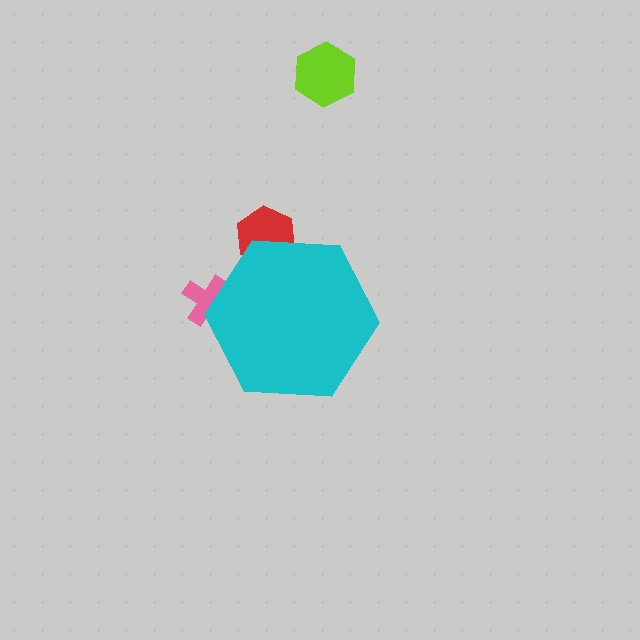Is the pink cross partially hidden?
Yes, the pink cross is partially hidden behind the cyan hexagon.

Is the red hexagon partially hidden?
Yes, the red hexagon is partially hidden behind the cyan hexagon.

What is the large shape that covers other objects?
A cyan hexagon.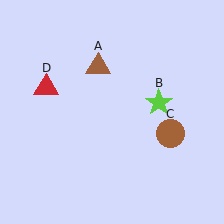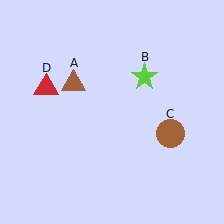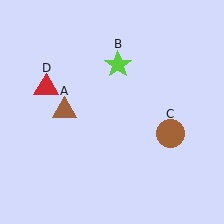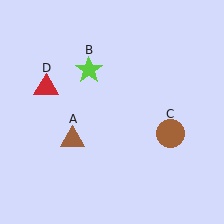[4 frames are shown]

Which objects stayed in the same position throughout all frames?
Brown circle (object C) and red triangle (object D) remained stationary.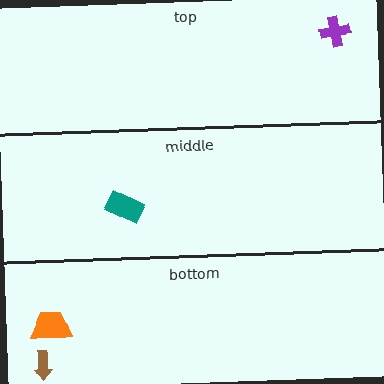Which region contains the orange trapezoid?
The bottom region.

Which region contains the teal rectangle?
The middle region.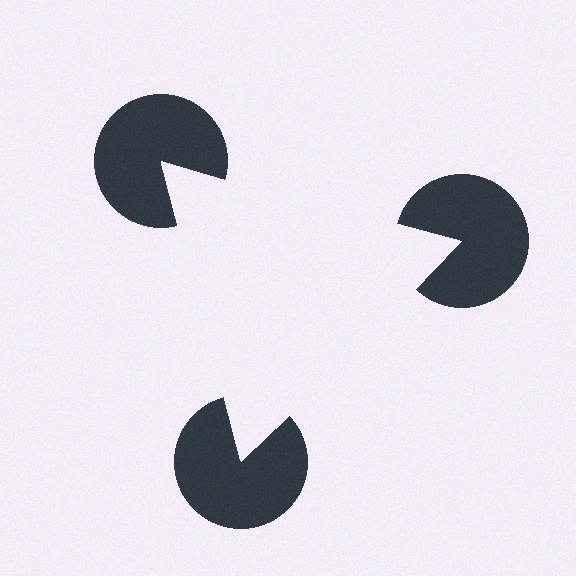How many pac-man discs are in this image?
There are 3 — one at each vertex of the illusory triangle.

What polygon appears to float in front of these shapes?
An illusory triangle — its edges are inferred from the aligned wedge cuts in the pac-man discs, not physically drawn.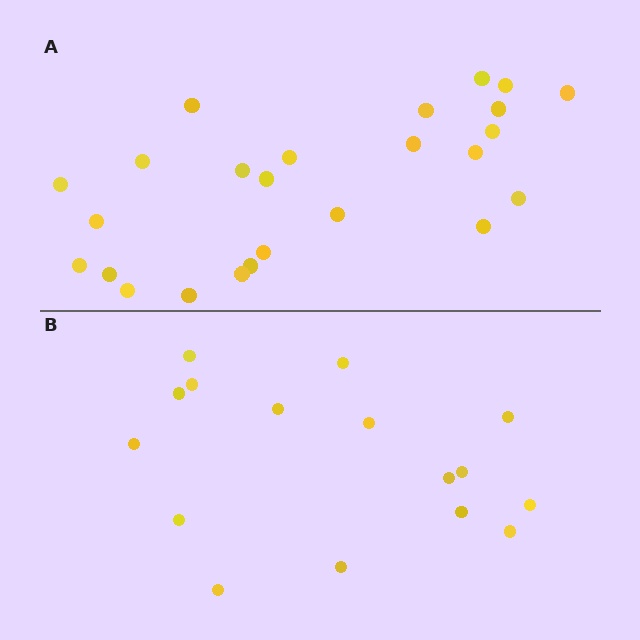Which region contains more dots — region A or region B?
Region A (the top region) has more dots.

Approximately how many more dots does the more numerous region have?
Region A has roughly 8 or so more dots than region B.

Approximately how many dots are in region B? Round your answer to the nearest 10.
About 20 dots. (The exact count is 16, which rounds to 20.)